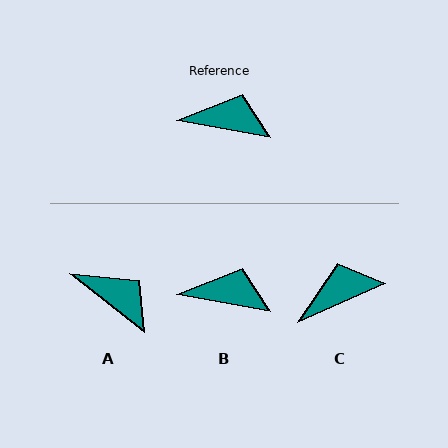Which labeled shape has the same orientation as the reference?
B.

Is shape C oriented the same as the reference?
No, it is off by about 34 degrees.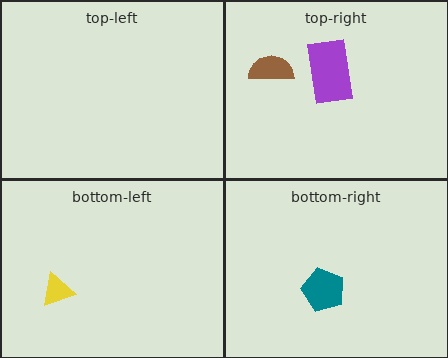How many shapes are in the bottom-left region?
1.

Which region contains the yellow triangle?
The bottom-left region.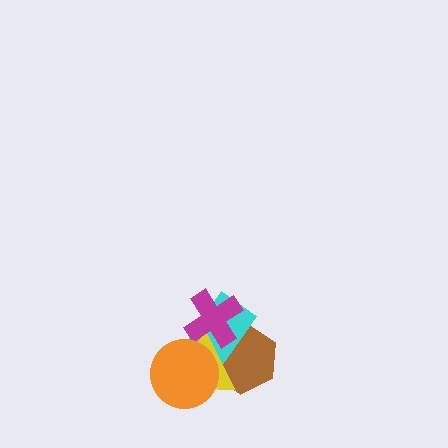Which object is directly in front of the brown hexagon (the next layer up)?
The cyan rectangle is directly in front of the brown hexagon.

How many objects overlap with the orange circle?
3 objects overlap with the orange circle.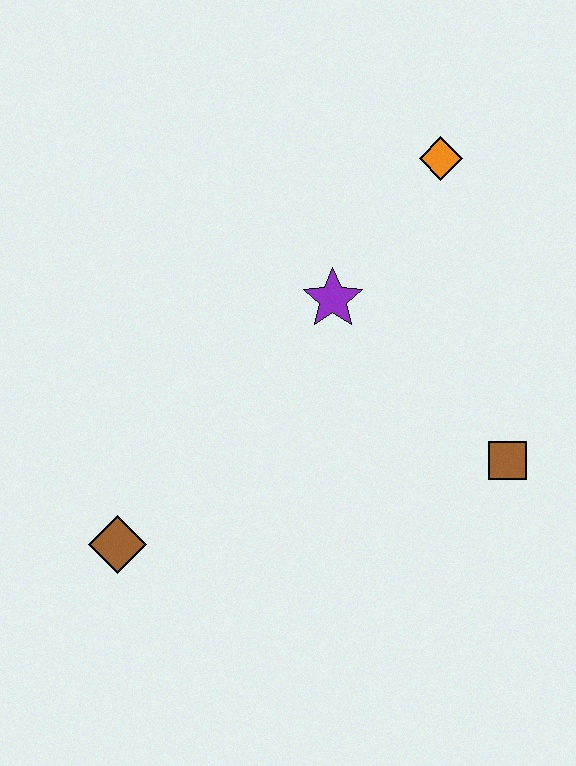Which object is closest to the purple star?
The orange diamond is closest to the purple star.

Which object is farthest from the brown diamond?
The orange diamond is farthest from the brown diamond.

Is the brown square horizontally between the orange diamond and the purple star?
No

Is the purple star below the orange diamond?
Yes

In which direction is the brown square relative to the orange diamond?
The brown square is below the orange diamond.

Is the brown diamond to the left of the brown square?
Yes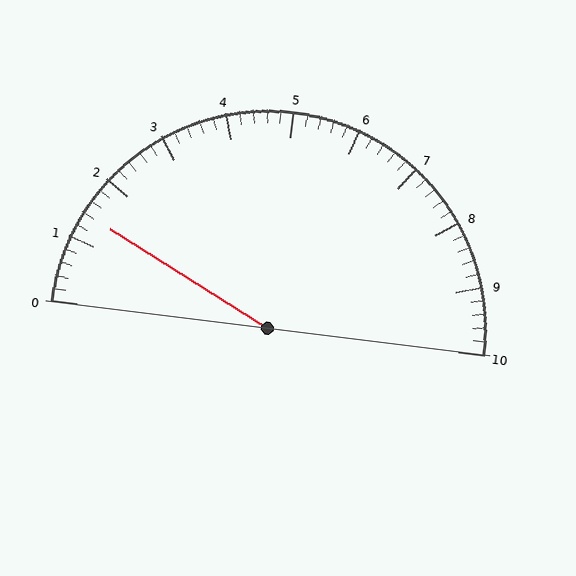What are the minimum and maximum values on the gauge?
The gauge ranges from 0 to 10.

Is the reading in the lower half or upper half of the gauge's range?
The reading is in the lower half of the range (0 to 10).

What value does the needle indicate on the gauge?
The needle indicates approximately 1.4.